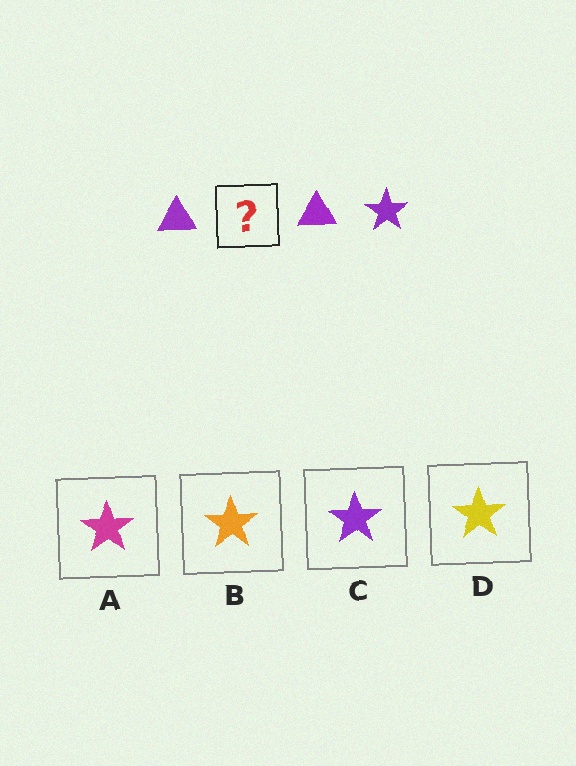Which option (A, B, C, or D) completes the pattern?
C.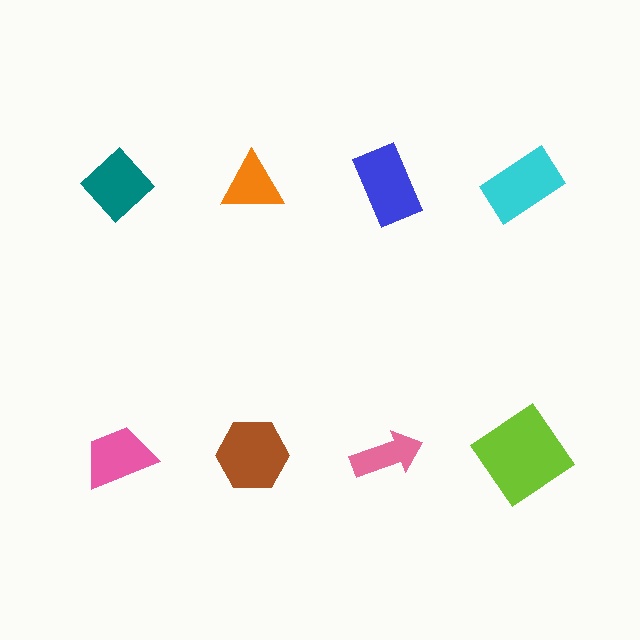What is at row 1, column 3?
A blue rectangle.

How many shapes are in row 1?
4 shapes.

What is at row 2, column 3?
A pink arrow.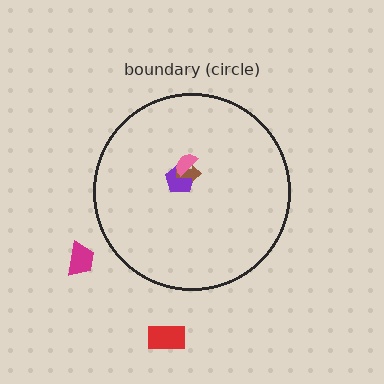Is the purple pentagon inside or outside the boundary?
Inside.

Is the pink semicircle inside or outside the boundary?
Inside.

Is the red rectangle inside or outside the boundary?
Outside.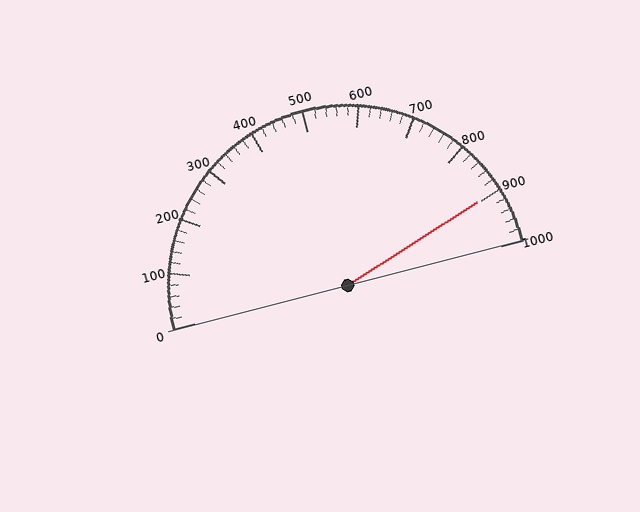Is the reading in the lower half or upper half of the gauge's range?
The reading is in the upper half of the range (0 to 1000).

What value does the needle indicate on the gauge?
The needle indicates approximately 900.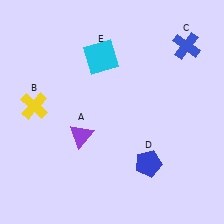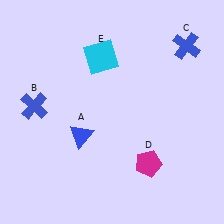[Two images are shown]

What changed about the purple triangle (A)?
In Image 1, A is purple. In Image 2, it changed to blue.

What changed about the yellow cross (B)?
In Image 1, B is yellow. In Image 2, it changed to blue.